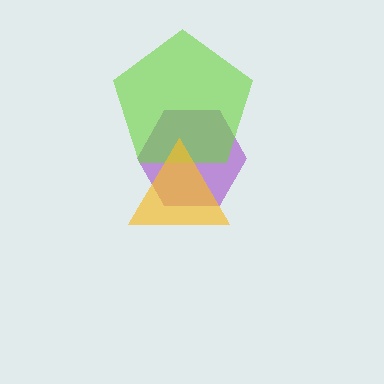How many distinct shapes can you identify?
There are 3 distinct shapes: a purple hexagon, a lime pentagon, a yellow triangle.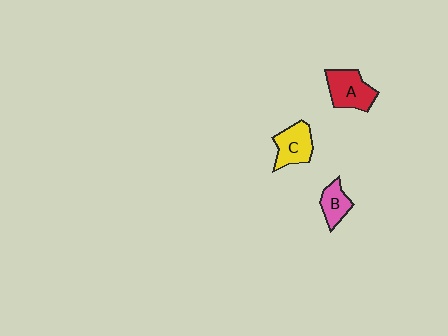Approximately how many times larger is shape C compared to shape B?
Approximately 1.4 times.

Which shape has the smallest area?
Shape B (pink).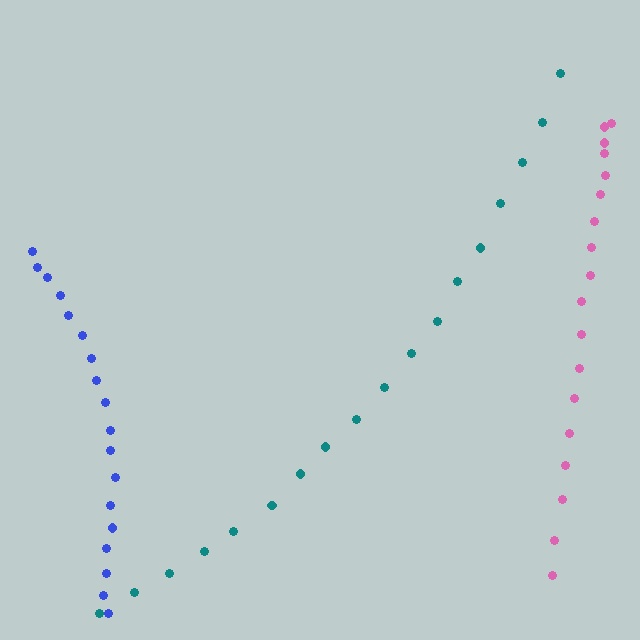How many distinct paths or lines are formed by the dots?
There are 3 distinct paths.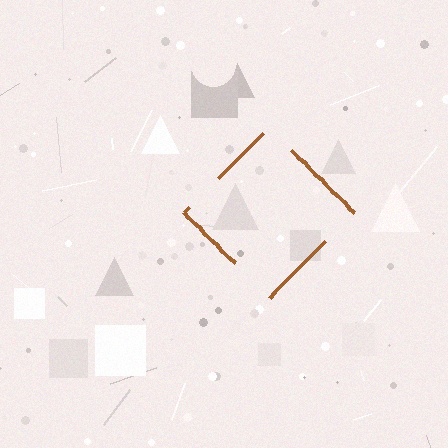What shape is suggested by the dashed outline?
The dashed outline suggests a diamond.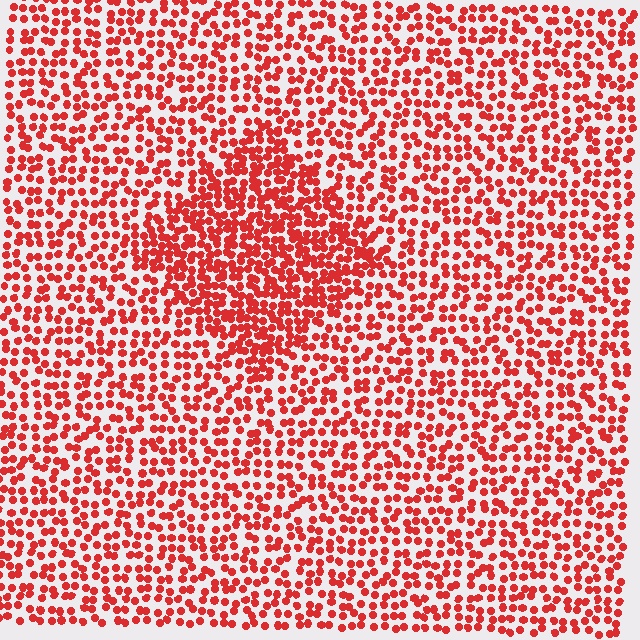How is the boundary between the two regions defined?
The boundary is defined by a change in element density (approximately 1.7x ratio). All elements are the same color, size, and shape.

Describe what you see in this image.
The image contains small red elements arranged at two different densities. A diamond-shaped region is visible where the elements are more densely packed than the surrounding area.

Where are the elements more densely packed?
The elements are more densely packed inside the diamond boundary.